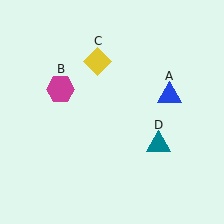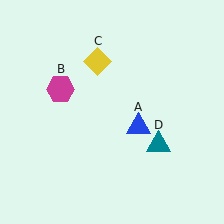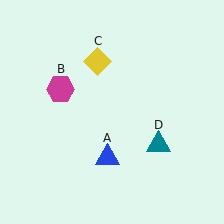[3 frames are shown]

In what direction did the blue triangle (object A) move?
The blue triangle (object A) moved down and to the left.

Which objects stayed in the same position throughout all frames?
Magenta hexagon (object B) and yellow diamond (object C) and teal triangle (object D) remained stationary.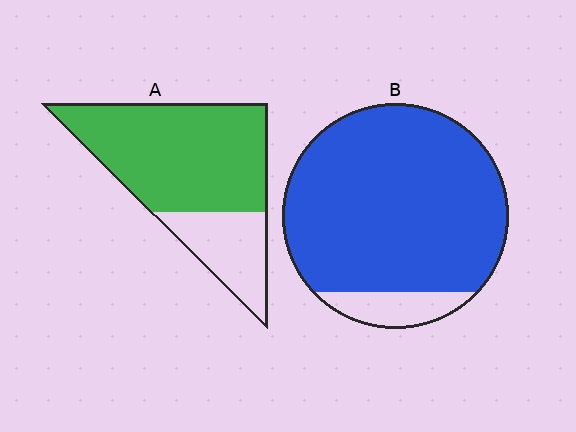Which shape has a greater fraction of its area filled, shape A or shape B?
Shape B.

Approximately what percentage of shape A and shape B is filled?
A is approximately 75% and B is approximately 90%.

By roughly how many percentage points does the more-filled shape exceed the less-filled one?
By roughly 15 percentage points (B over A).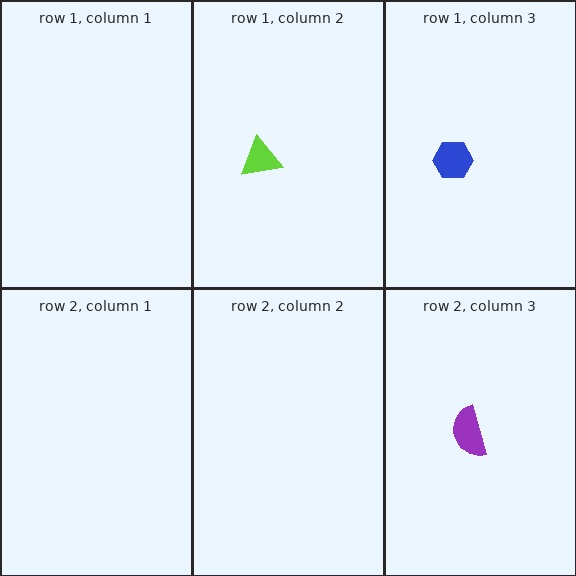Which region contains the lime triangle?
The row 1, column 2 region.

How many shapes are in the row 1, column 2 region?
1.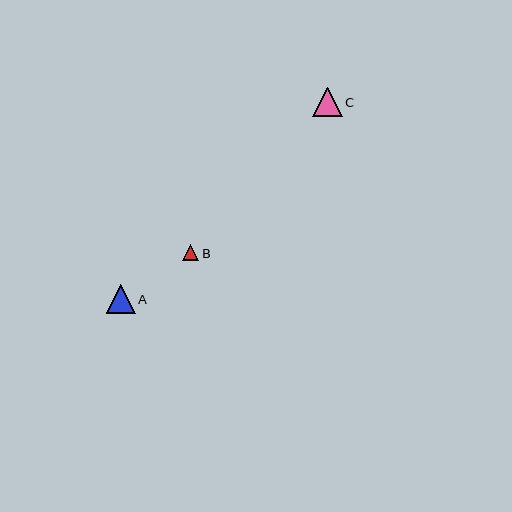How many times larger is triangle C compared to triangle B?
Triangle C is approximately 1.8 times the size of triangle B.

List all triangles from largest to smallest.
From largest to smallest: A, C, B.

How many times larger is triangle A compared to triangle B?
Triangle A is approximately 1.8 times the size of triangle B.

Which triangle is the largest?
Triangle A is the largest with a size of approximately 29 pixels.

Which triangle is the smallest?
Triangle B is the smallest with a size of approximately 16 pixels.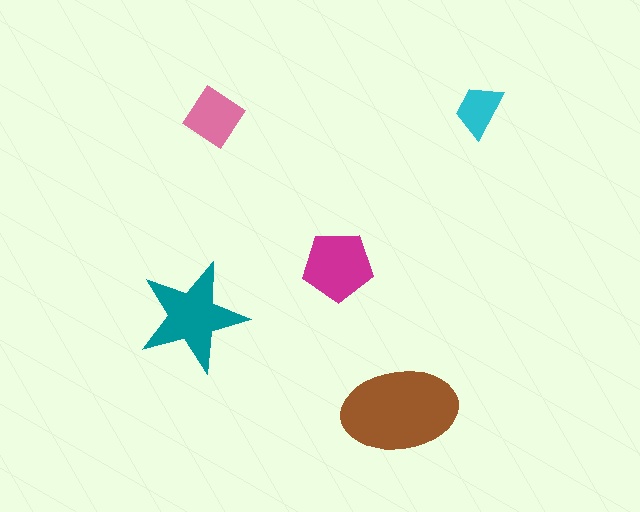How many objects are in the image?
There are 5 objects in the image.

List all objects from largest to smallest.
The brown ellipse, the teal star, the magenta pentagon, the pink diamond, the cyan trapezoid.